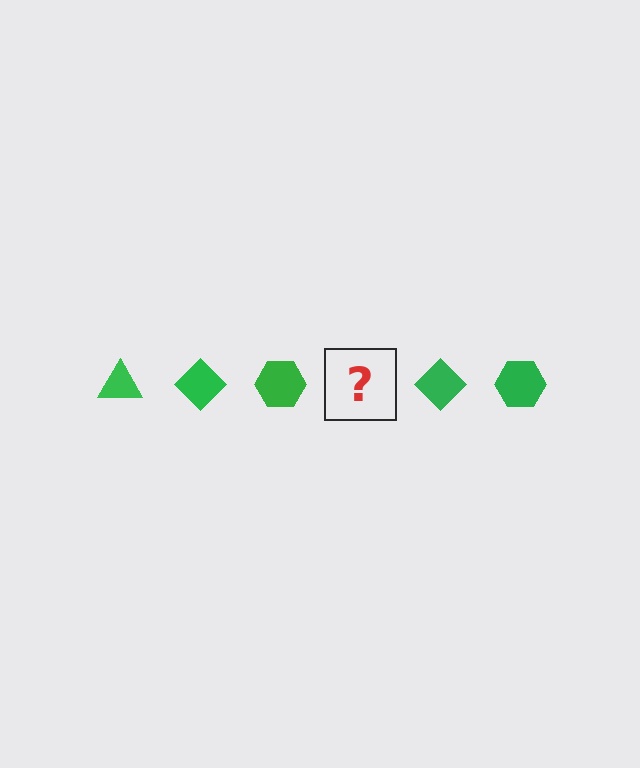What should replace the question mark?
The question mark should be replaced with a green triangle.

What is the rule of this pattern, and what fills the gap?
The rule is that the pattern cycles through triangle, diamond, hexagon shapes in green. The gap should be filled with a green triangle.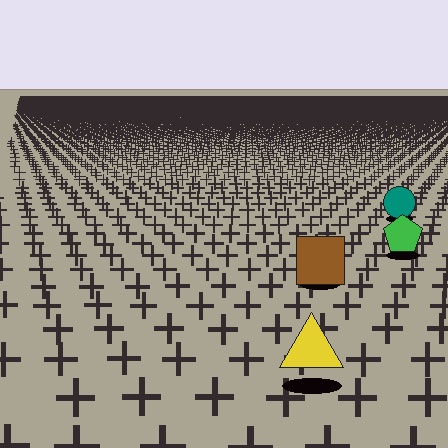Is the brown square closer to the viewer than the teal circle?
Yes. The brown square is closer — you can tell from the texture gradient: the ground texture is coarser near it.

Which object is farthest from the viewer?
The teal circle is farthest from the viewer. It appears smaller and the ground texture around it is denser.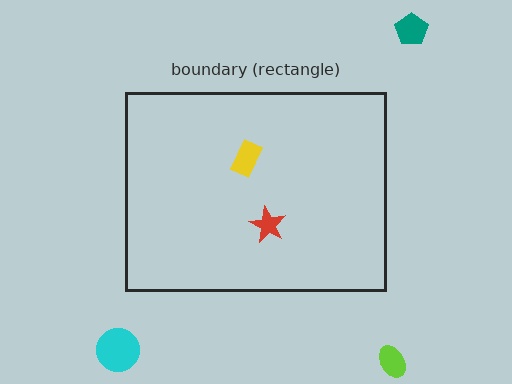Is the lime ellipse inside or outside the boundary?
Outside.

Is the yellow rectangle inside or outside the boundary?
Inside.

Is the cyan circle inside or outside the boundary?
Outside.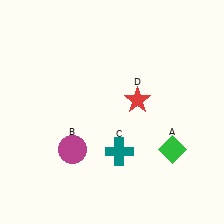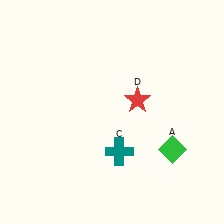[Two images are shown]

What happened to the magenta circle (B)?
The magenta circle (B) was removed in Image 2. It was in the bottom-left area of Image 1.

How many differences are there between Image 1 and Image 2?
There is 1 difference between the two images.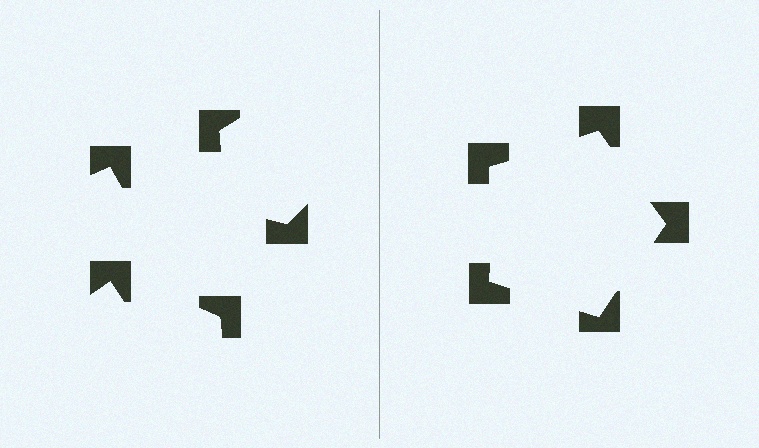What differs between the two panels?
The notched squares are positioned identically on both sides; only the wedge orientations differ. On the right they align to a pentagon; on the left they are misaligned.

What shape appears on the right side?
An illusory pentagon.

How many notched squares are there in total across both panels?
10 — 5 on each side.